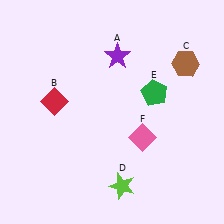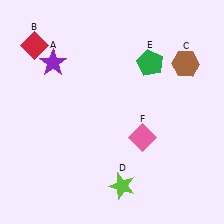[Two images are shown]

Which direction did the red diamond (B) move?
The red diamond (B) moved up.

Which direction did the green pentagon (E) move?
The green pentagon (E) moved up.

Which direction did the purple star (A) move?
The purple star (A) moved left.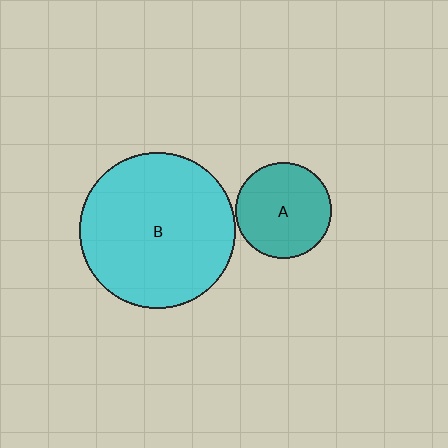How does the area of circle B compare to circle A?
Approximately 2.6 times.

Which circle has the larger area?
Circle B (cyan).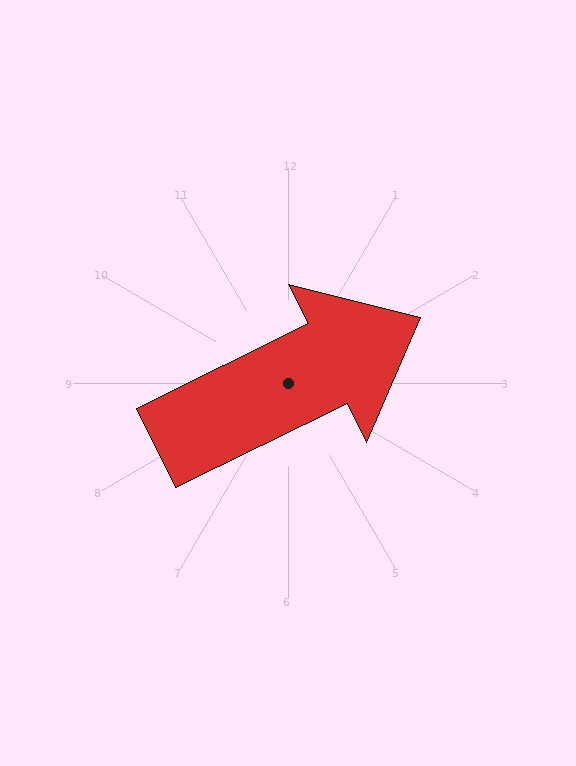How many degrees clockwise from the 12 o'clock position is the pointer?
Approximately 64 degrees.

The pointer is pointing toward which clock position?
Roughly 2 o'clock.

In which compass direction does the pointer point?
Northeast.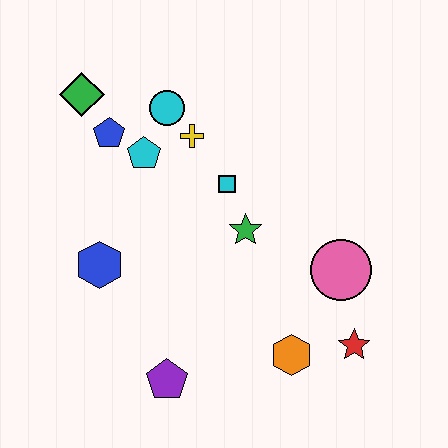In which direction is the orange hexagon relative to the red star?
The orange hexagon is to the left of the red star.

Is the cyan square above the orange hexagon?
Yes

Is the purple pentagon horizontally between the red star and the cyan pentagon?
Yes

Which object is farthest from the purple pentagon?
The green diamond is farthest from the purple pentagon.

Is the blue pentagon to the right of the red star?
No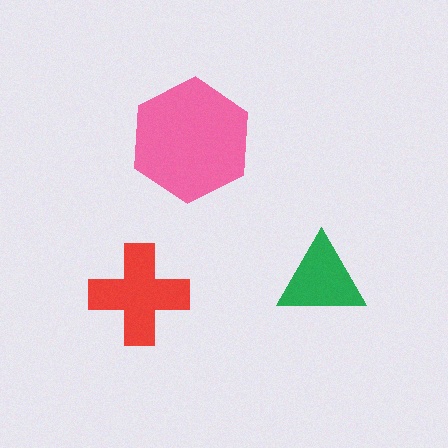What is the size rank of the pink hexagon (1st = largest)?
1st.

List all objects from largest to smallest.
The pink hexagon, the red cross, the green triangle.